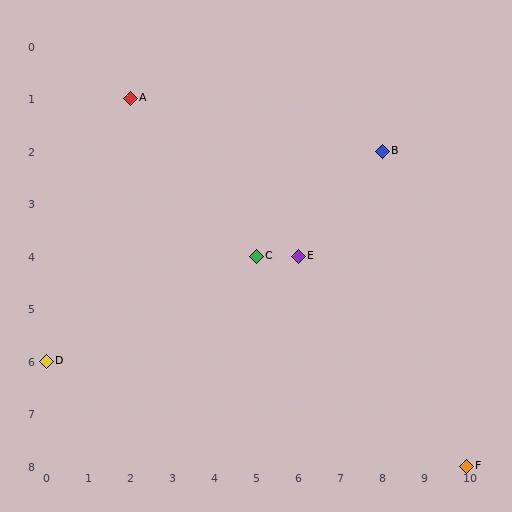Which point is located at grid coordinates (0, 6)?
Point D is at (0, 6).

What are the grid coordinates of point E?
Point E is at grid coordinates (6, 4).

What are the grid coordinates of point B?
Point B is at grid coordinates (8, 2).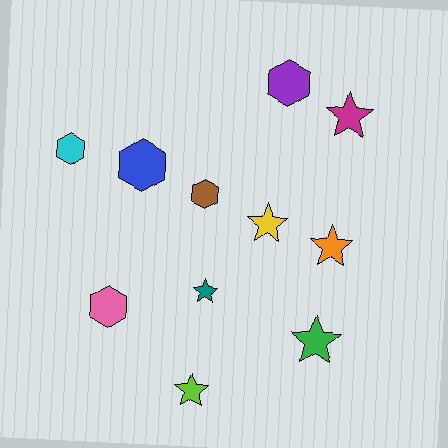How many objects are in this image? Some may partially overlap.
There are 11 objects.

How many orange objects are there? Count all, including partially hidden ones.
There is 1 orange object.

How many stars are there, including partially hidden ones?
There are 6 stars.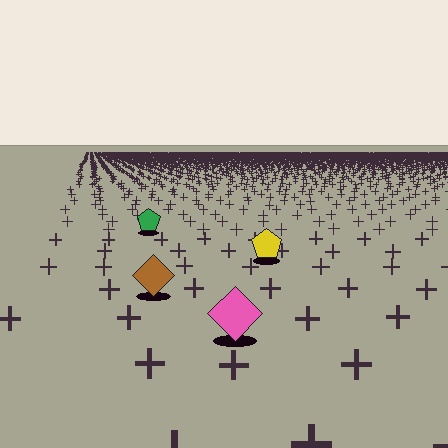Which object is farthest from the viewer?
The green pentagon is farthest from the viewer. It appears smaller and the ground texture around it is denser.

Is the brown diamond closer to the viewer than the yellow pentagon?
Yes. The brown diamond is closer — you can tell from the texture gradient: the ground texture is coarser near it.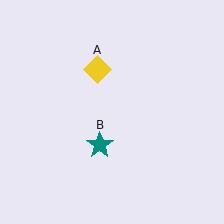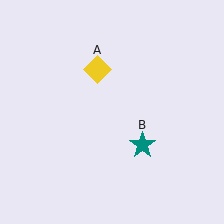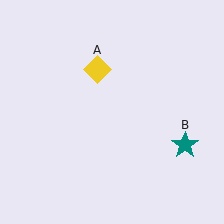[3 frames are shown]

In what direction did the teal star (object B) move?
The teal star (object B) moved right.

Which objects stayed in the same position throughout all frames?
Yellow diamond (object A) remained stationary.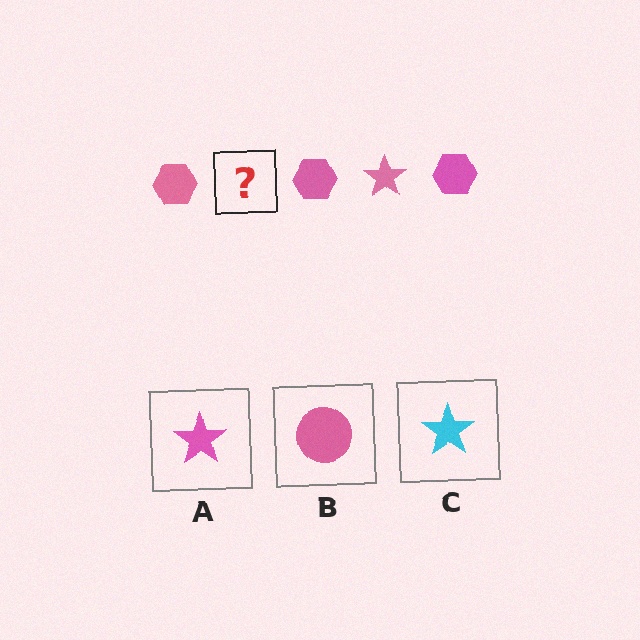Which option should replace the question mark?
Option A.